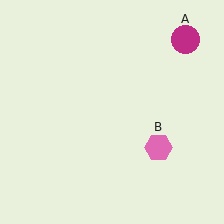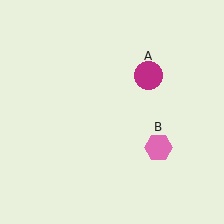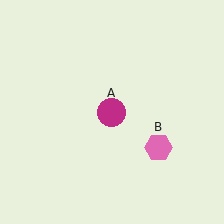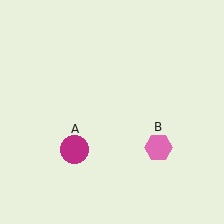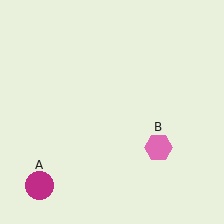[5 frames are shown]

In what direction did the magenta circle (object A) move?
The magenta circle (object A) moved down and to the left.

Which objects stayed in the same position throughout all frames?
Pink hexagon (object B) remained stationary.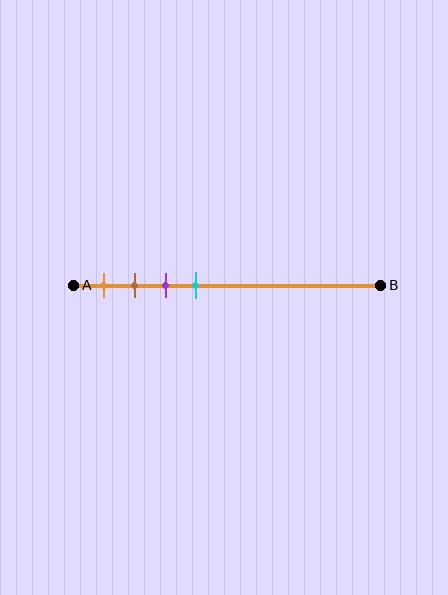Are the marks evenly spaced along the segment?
Yes, the marks are approximately evenly spaced.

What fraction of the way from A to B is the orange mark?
The orange mark is approximately 10% (0.1) of the way from A to B.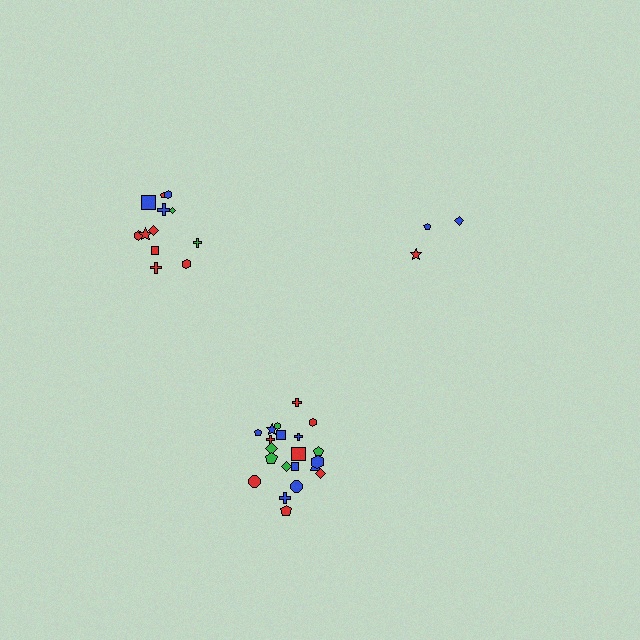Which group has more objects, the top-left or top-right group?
The top-left group.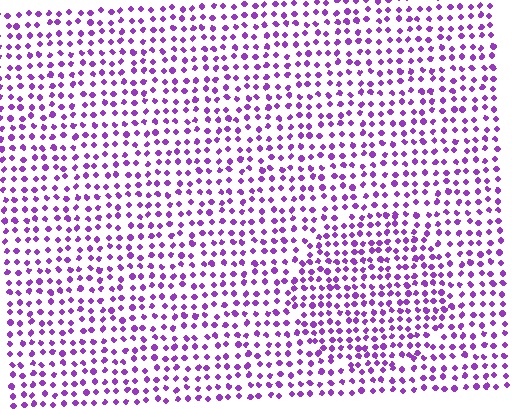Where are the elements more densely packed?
The elements are more densely packed inside the circle boundary.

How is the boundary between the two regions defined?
The boundary is defined by a change in element density (approximately 1.4x ratio). All elements are the same color, size, and shape.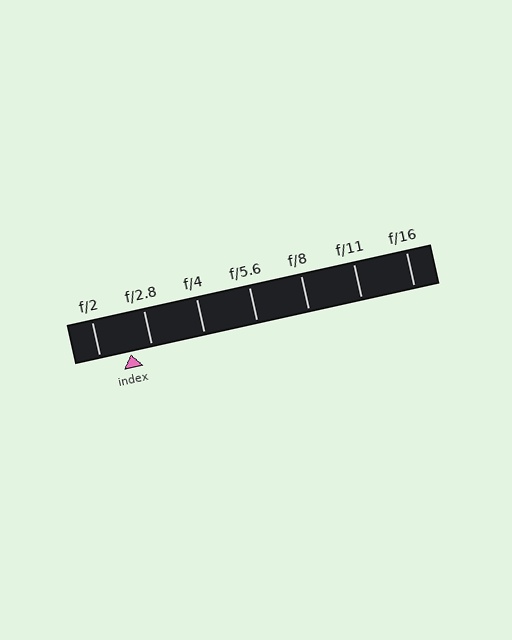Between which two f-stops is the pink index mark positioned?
The index mark is between f/2 and f/2.8.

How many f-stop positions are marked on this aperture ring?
There are 7 f-stop positions marked.